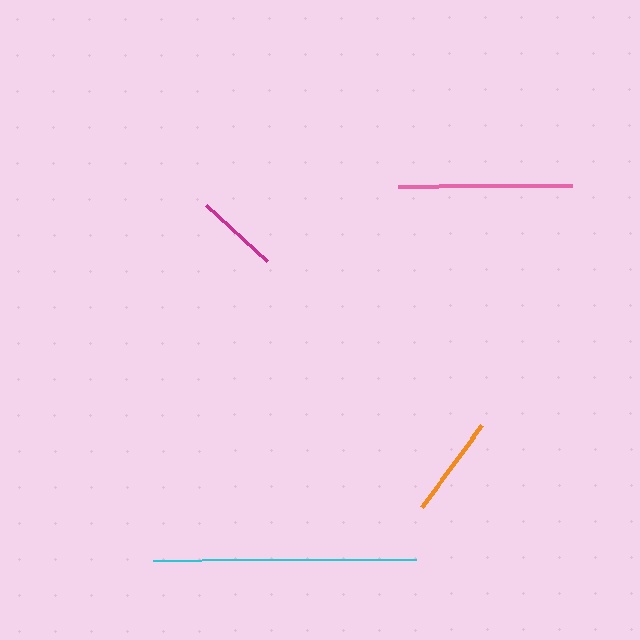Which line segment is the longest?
The cyan line is the longest at approximately 263 pixels.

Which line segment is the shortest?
The magenta line is the shortest at approximately 82 pixels.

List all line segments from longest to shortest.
From longest to shortest: cyan, pink, orange, magenta.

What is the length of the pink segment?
The pink segment is approximately 173 pixels long.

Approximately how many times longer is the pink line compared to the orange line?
The pink line is approximately 1.7 times the length of the orange line.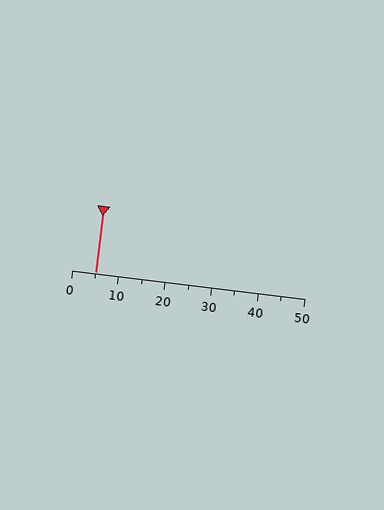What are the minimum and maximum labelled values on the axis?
The axis runs from 0 to 50.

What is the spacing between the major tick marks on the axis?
The major ticks are spaced 10 apart.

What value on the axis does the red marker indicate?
The marker indicates approximately 5.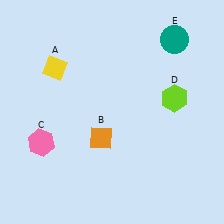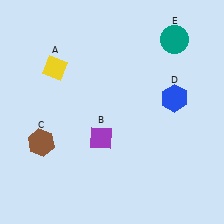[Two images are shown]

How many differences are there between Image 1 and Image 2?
There are 3 differences between the two images.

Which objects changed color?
B changed from orange to purple. C changed from pink to brown. D changed from lime to blue.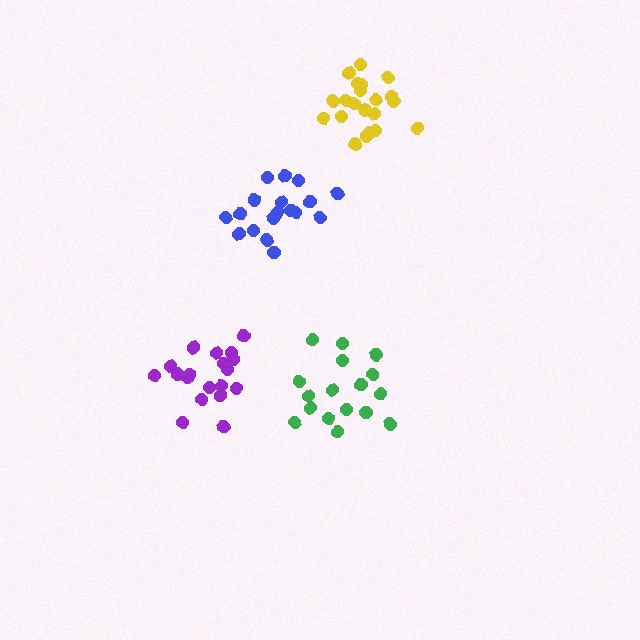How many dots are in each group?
Group 1: 17 dots, Group 2: 18 dots, Group 3: 19 dots, Group 4: 21 dots (75 total).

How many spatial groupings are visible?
There are 4 spatial groupings.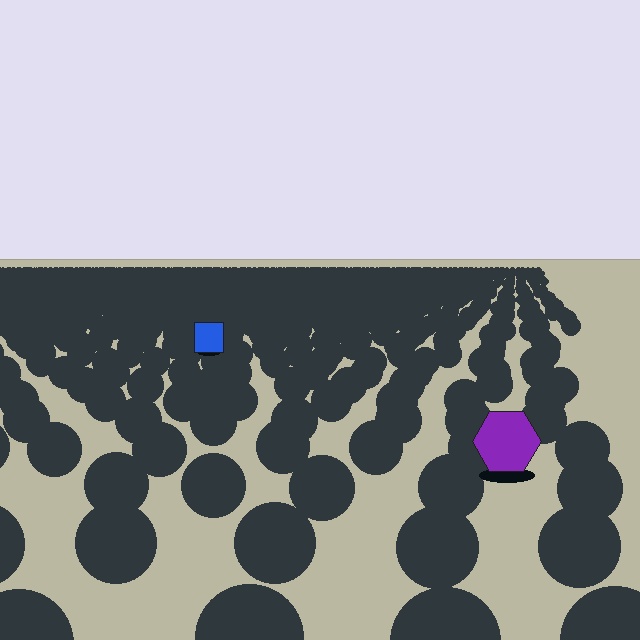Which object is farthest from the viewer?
The blue square is farthest from the viewer. It appears smaller and the ground texture around it is denser.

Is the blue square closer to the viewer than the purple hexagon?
No. The purple hexagon is closer — you can tell from the texture gradient: the ground texture is coarser near it.